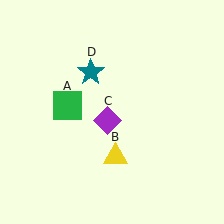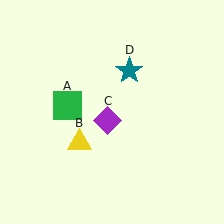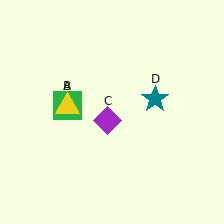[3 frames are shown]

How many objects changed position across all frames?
2 objects changed position: yellow triangle (object B), teal star (object D).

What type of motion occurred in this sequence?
The yellow triangle (object B), teal star (object D) rotated clockwise around the center of the scene.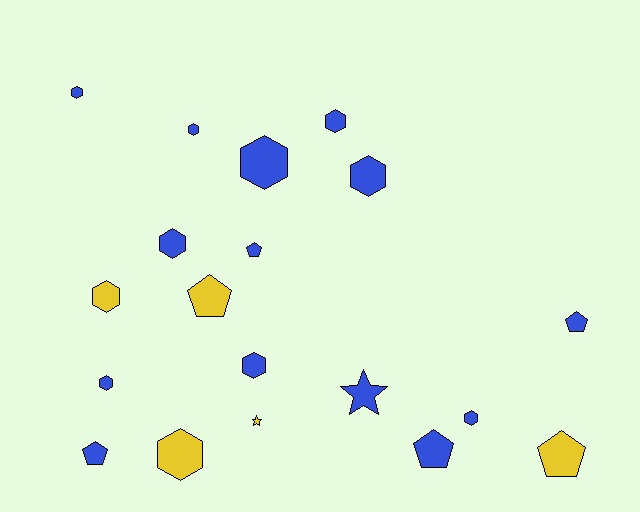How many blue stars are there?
There is 1 blue star.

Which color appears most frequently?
Blue, with 14 objects.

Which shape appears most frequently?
Hexagon, with 11 objects.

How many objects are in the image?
There are 19 objects.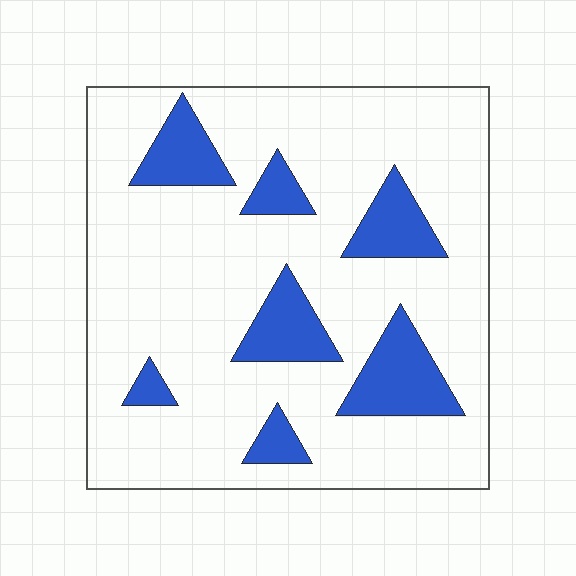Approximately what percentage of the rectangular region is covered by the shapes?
Approximately 20%.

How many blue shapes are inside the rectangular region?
7.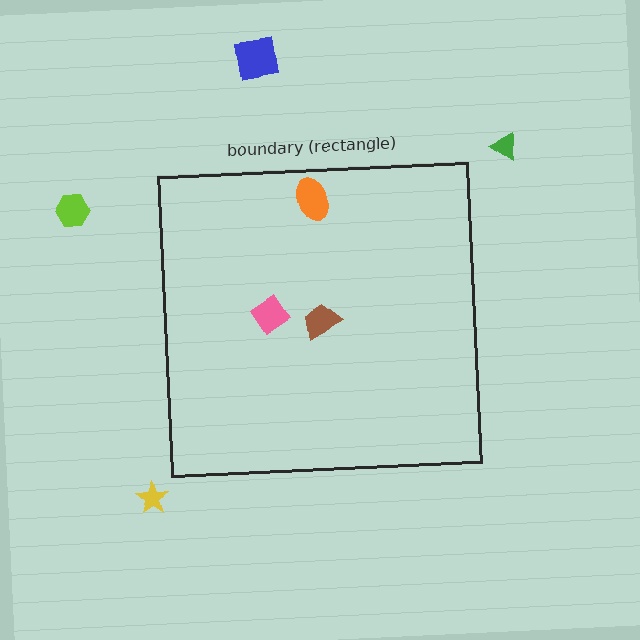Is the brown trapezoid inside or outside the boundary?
Inside.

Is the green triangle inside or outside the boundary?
Outside.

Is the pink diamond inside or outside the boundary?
Inside.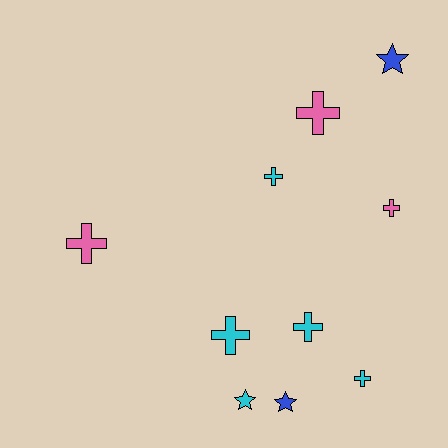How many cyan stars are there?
There is 1 cyan star.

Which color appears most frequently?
Cyan, with 5 objects.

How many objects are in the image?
There are 10 objects.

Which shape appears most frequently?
Cross, with 7 objects.